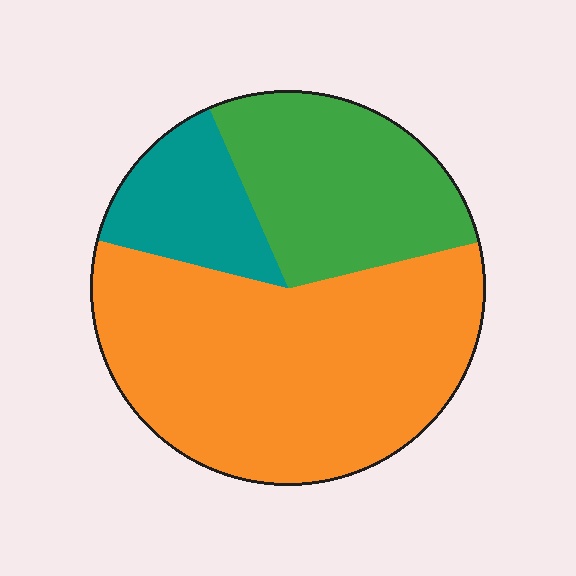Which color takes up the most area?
Orange, at roughly 60%.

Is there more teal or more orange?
Orange.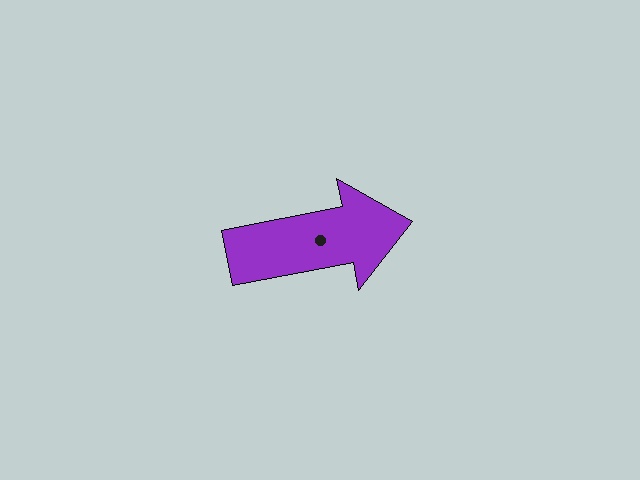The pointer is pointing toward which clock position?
Roughly 3 o'clock.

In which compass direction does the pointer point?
East.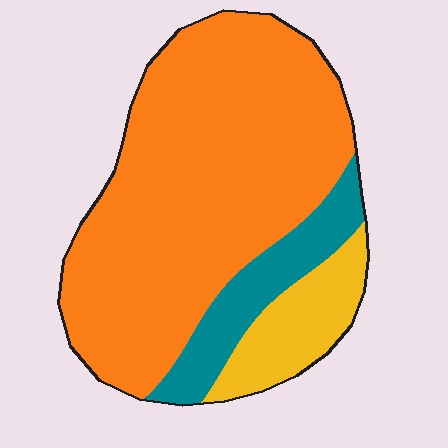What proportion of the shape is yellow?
Yellow covers around 15% of the shape.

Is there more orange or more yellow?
Orange.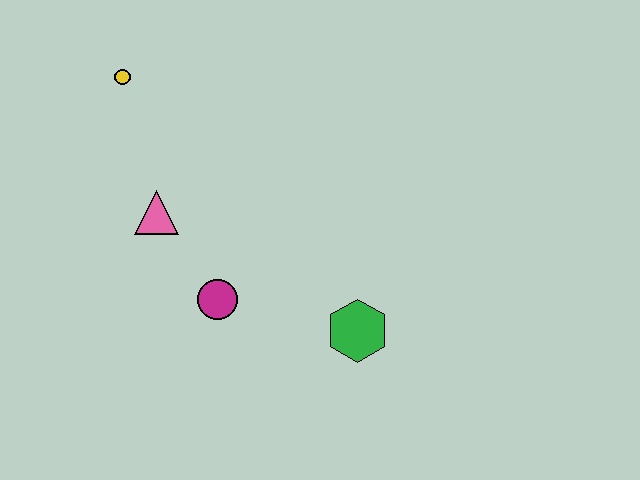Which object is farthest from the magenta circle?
The yellow circle is farthest from the magenta circle.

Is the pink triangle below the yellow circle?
Yes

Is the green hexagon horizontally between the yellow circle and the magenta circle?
No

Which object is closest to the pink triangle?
The magenta circle is closest to the pink triangle.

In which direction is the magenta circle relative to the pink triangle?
The magenta circle is below the pink triangle.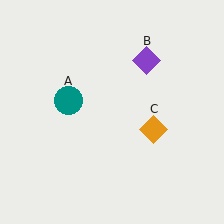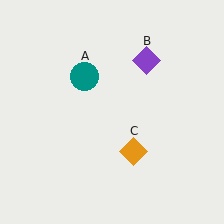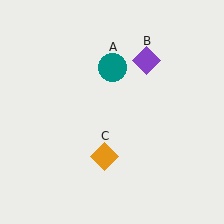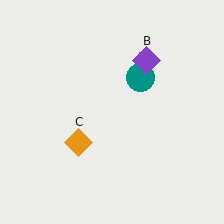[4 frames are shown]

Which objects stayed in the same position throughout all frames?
Purple diamond (object B) remained stationary.